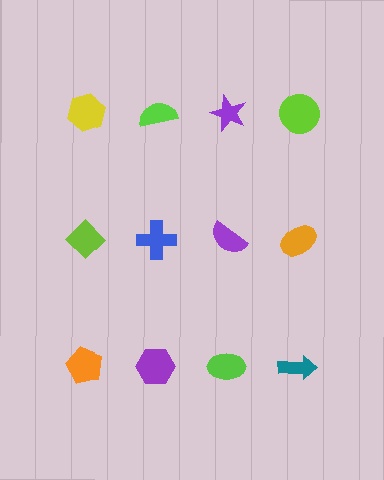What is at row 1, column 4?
A lime circle.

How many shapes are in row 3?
4 shapes.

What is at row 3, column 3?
A lime ellipse.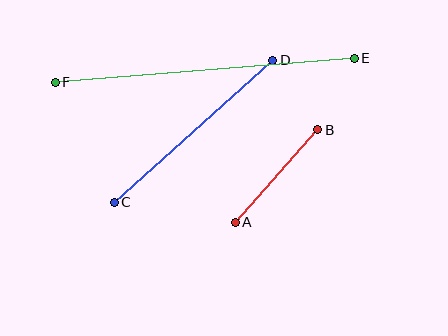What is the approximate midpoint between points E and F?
The midpoint is at approximately (205, 70) pixels.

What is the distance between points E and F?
The distance is approximately 300 pixels.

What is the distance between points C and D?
The distance is approximately 213 pixels.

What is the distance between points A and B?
The distance is approximately 124 pixels.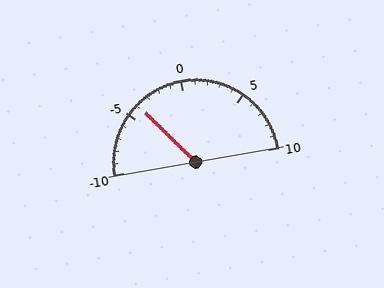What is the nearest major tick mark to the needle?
The nearest major tick mark is -5.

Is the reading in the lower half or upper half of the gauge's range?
The reading is in the lower half of the range (-10 to 10).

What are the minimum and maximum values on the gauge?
The gauge ranges from -10 to 10.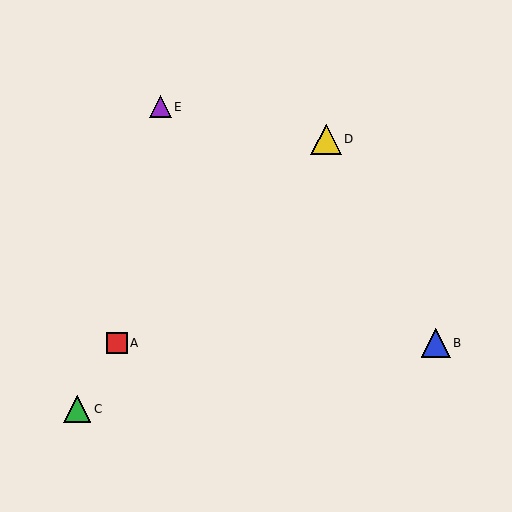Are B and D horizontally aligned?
No, B is at y≈343 and D is at y≈139.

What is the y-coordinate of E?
Object E is at y≈107.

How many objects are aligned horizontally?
2 objects (A, B) are aligned horizontally.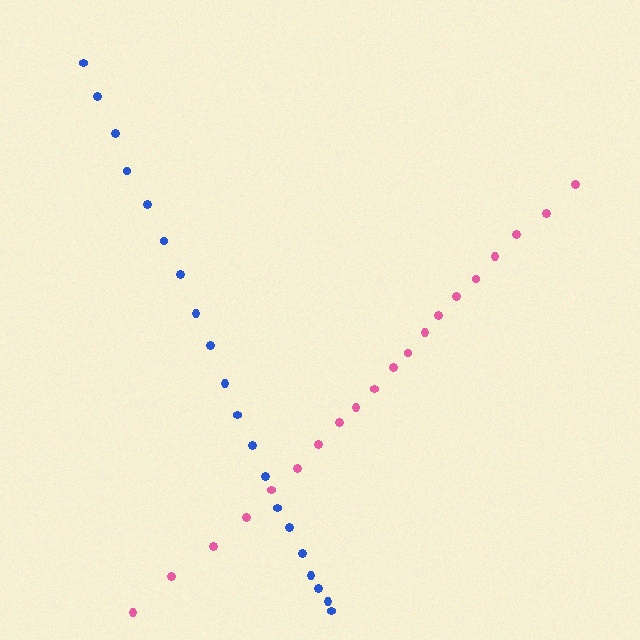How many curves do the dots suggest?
There are 2 distinct paths.